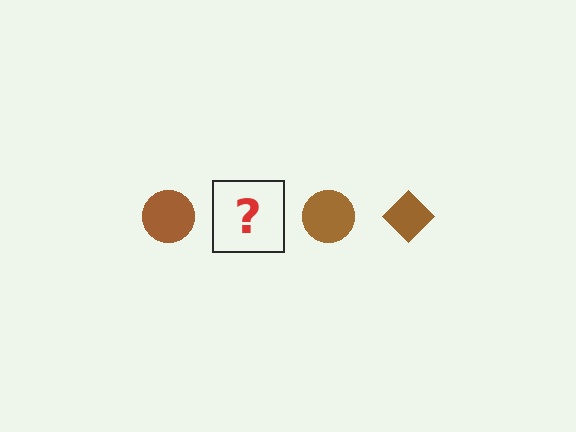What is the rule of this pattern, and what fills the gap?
The rule is that the pattern cycles through circle, diamond shapes in brown. The gap should be filled with a brown diamond.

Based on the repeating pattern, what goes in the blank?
The blank should be a brown diamond.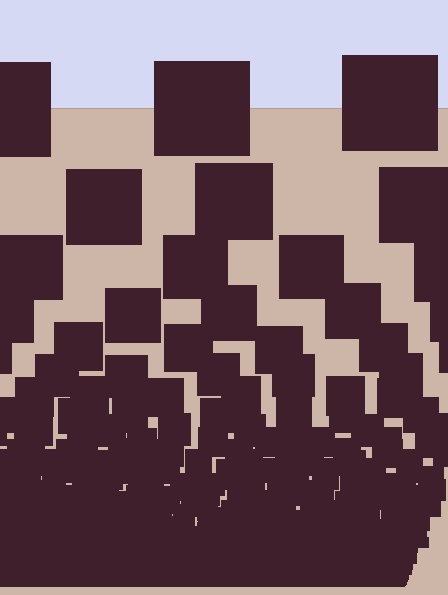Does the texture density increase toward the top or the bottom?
Density increases toward the bottom.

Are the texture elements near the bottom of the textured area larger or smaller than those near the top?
Smaller. The gradient is inverted — elements near the bottom are smaller and denser.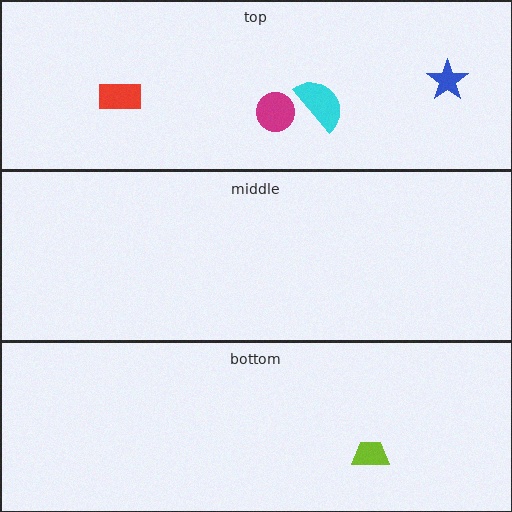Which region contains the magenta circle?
The top region.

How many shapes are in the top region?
4.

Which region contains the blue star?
The top region.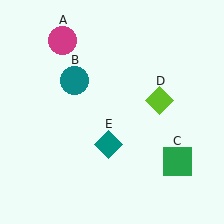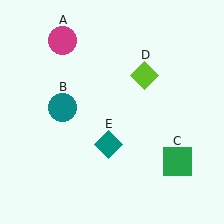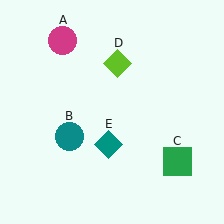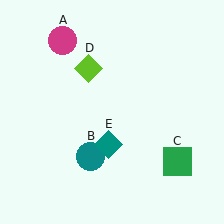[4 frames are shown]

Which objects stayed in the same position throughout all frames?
Magenta circle (object A) and green square (object C) and teal diamond (object E) remained stationary.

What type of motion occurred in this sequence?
The teal circle (object B), lime diamond (object D) rotated counterclockwise around the center of the scene.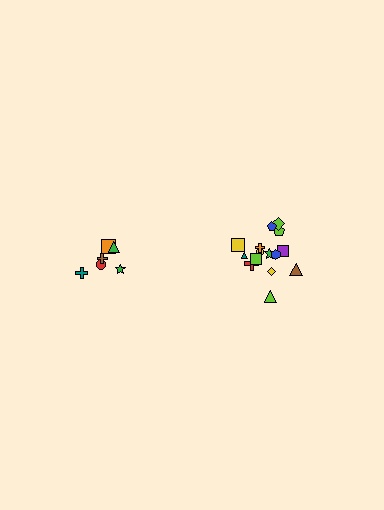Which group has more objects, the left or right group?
The right group.